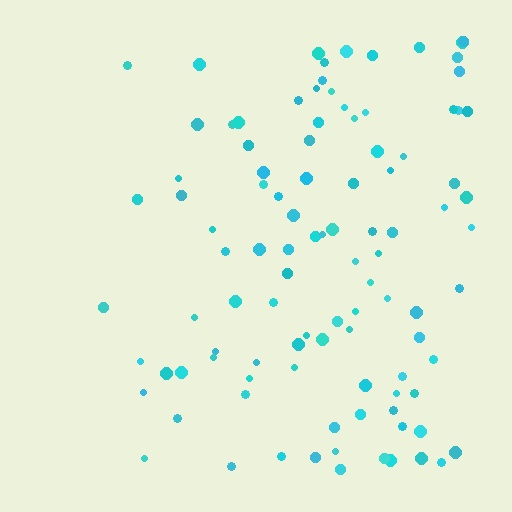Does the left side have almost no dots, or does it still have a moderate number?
Still a moderate number, just noticeably fewer than the right.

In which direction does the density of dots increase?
From left to right, with the right side densest.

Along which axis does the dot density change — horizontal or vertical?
Horizontal.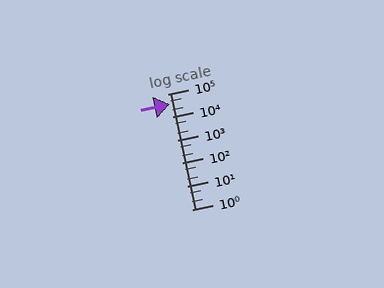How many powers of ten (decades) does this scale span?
The scale spans 5 decades, from 1 to 100000.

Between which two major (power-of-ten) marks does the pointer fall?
The pointer is between 10000 and 100000.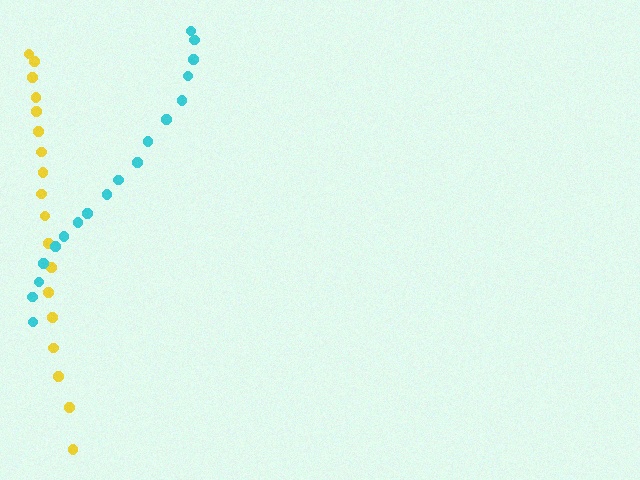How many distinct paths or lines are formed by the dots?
There are 2 distinct paths.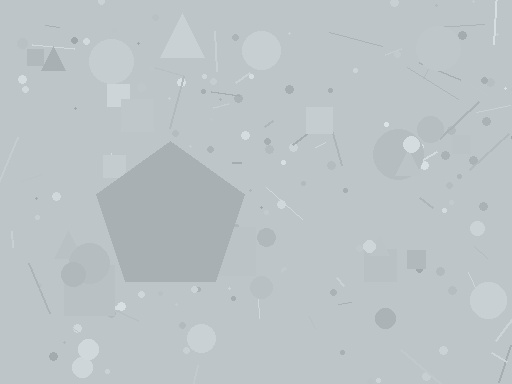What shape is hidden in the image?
A pentagon is hidden in the image.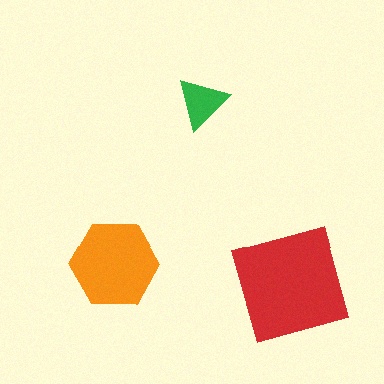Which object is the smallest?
The green triangle.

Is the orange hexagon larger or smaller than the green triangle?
Larger.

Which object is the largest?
The red square.